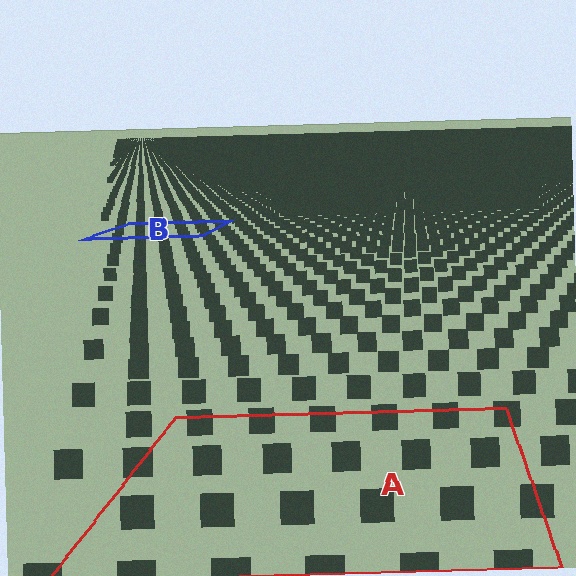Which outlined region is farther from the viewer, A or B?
Region B is farther from the viewer — the texture elements inside it appear smaller and more densely packed.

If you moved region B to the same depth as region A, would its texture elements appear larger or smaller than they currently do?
They would appear larger. At a closer depth, the same texture elements are projected at a bigger on-screen size.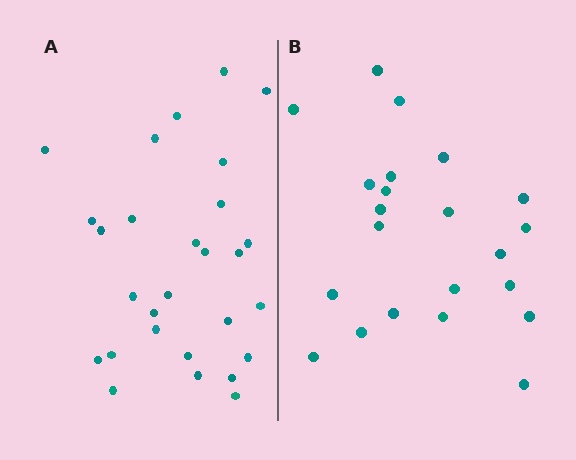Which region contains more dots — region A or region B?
Region A (the left region) has more dots.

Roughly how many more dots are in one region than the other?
Region A has about 6 more dots than region B.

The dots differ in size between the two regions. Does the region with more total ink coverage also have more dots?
No. Region B has more total ink coverage because its dots are larger, but region A actually contains more individual dots. Total area can be misleading — the number of items is what matters here.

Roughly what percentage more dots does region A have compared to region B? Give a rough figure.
About 25% more.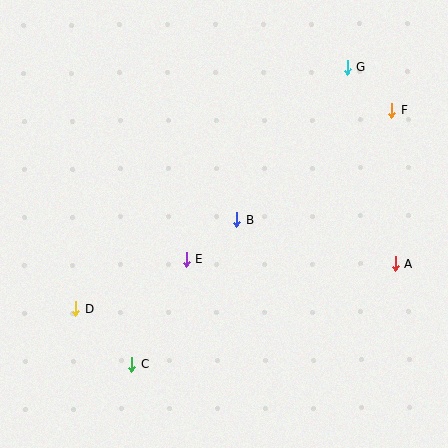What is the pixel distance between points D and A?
The distance between D and A is 322 pixels.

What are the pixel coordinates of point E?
Point E is at (186, 260).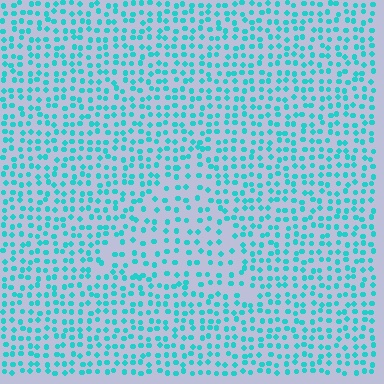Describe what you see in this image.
The image contains small cyan elements arranged at two different densities. A triangle-shaped region is visible where the elements are less densely packed than the surrounding area.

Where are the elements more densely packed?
The elements are more densely packed outside the triangle boundary.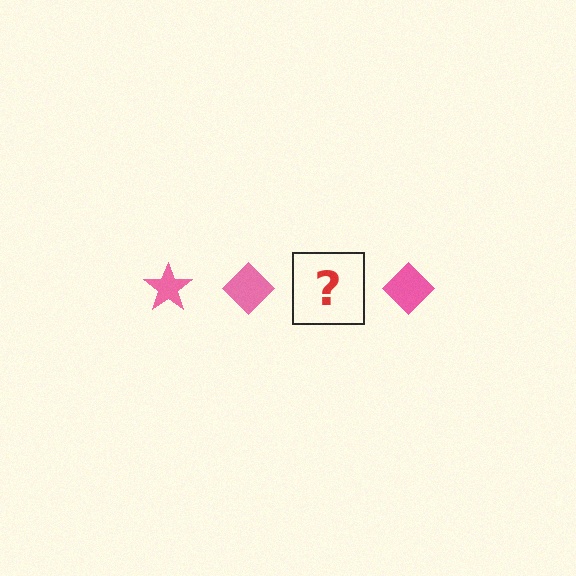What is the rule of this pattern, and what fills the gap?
The rule is that the pattern cycles through star, diamond shapes in pink. The gap should be filled with a pink star.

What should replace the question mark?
The question mark should be replaced with a pink star.